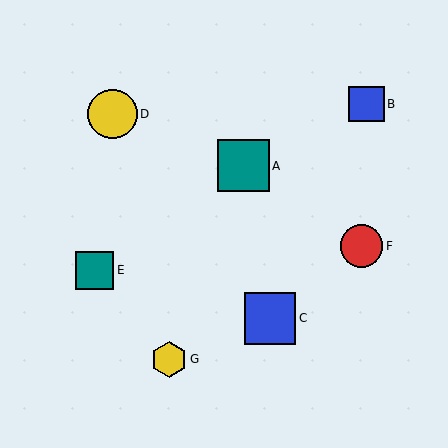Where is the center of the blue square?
The center of the blue square is at (270, 318).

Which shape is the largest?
The teal square (labeled A) is the largest.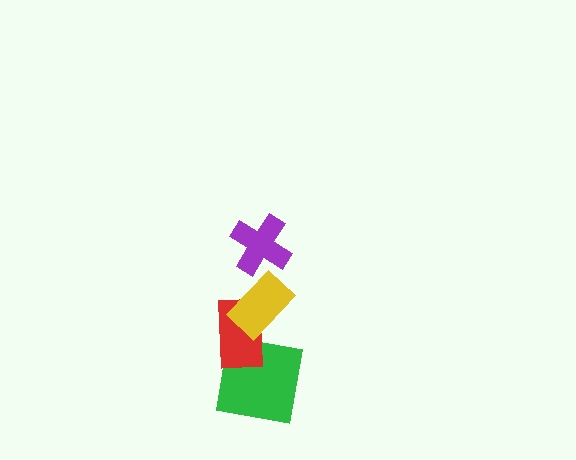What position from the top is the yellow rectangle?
The yellow rectangle is 2nd from the top.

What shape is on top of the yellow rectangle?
The purple cross is on top of the yellow rectangle.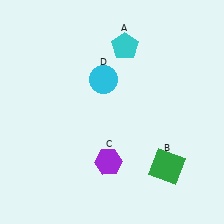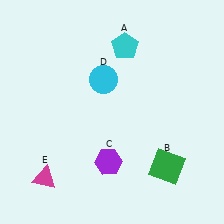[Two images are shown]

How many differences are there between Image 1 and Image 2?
There is 1 difference between the two images.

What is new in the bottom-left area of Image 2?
A magenta triangle (E) was added in the bottom-left area of Image 2.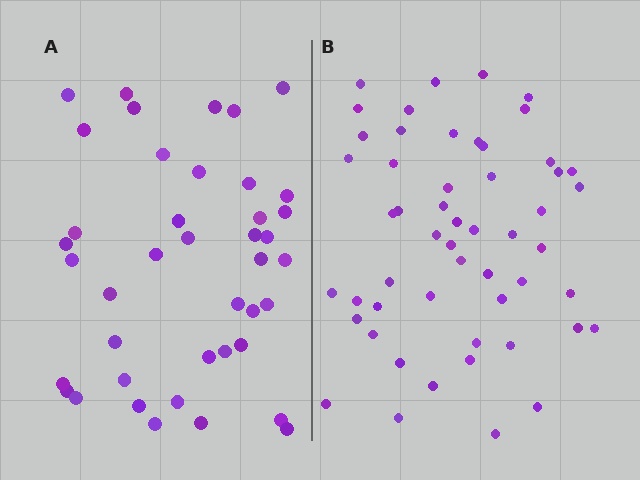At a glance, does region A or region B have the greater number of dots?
Region B (the right region) has more dots.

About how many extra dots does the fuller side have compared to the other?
Region B has roughly 12 or so more dots than region A.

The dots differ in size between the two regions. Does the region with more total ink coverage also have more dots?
No. Region A has more total ink coverage because its dots are larger, but region B actually contains more individual dots. Total area can be misleading — the number of items is what matters here.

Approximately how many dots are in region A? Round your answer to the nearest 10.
About 40 dots. (The exact count is 41, which rounds to 40.)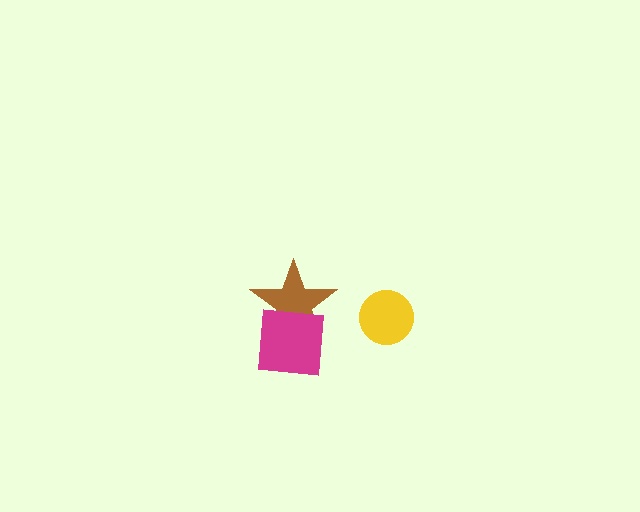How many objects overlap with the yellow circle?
0 objects overlap with the yellow circle.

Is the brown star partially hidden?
Yes, it is partially covered by another shape.